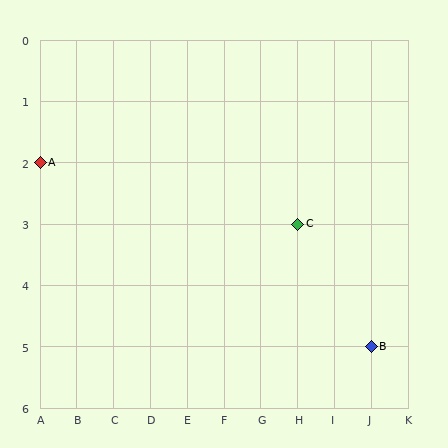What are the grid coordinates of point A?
Point A is at grid coordinates (A, 2).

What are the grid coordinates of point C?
Point C is at grid coordinates (H, 3).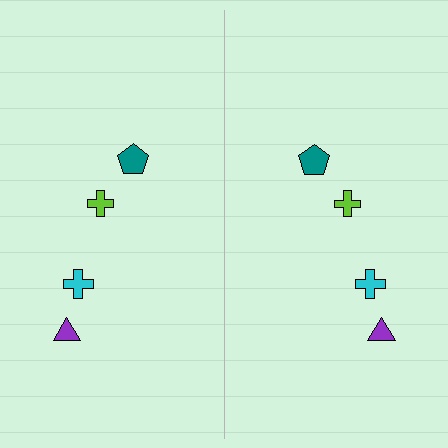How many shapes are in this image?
There are 8 shapes in this image.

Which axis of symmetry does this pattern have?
The pattern has a vertical axis of symmetry running through the center of the image.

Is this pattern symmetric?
Yes, this pattern has bilateral (reflection) symmetry.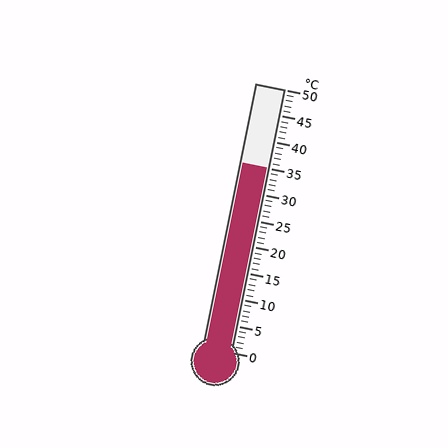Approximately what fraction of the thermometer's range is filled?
The thermometer is filled to approximately 70% of its range.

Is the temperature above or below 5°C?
The temperature is above 5°C.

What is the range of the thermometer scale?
The thermometer scale ranges from 0°C to 50°C.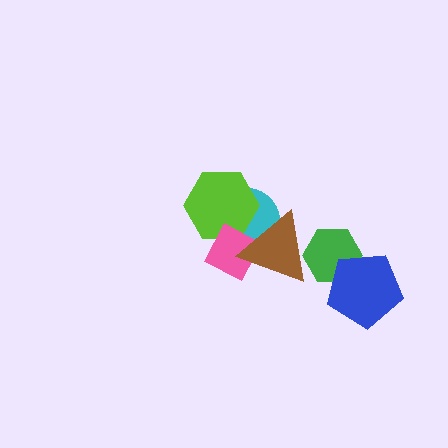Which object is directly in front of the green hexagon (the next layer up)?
The blue pentagon is directly in front of the green hexagon.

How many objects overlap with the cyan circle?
3 objects overlap with the cyan circle.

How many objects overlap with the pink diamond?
3 objects overlap with the pink diamond.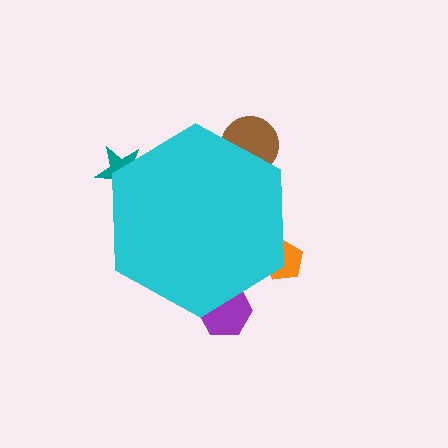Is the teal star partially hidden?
Yes, the teal star is partially hidden behind the cyan hexagon.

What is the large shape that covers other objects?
A cyan hexagon.